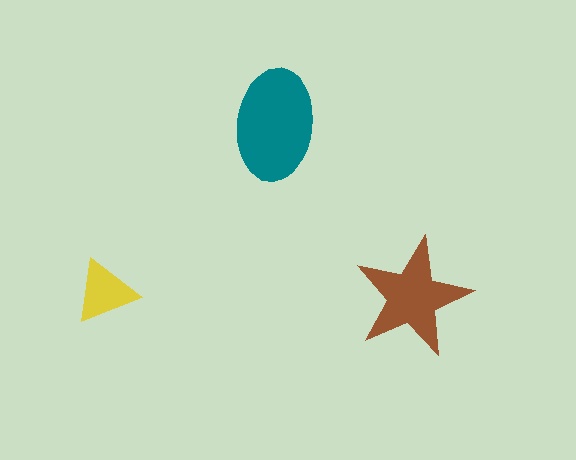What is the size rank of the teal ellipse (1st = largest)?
1st.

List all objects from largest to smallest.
The teal ellipse, the brown star, the yellow triangle.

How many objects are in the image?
There are 3 objects in the image.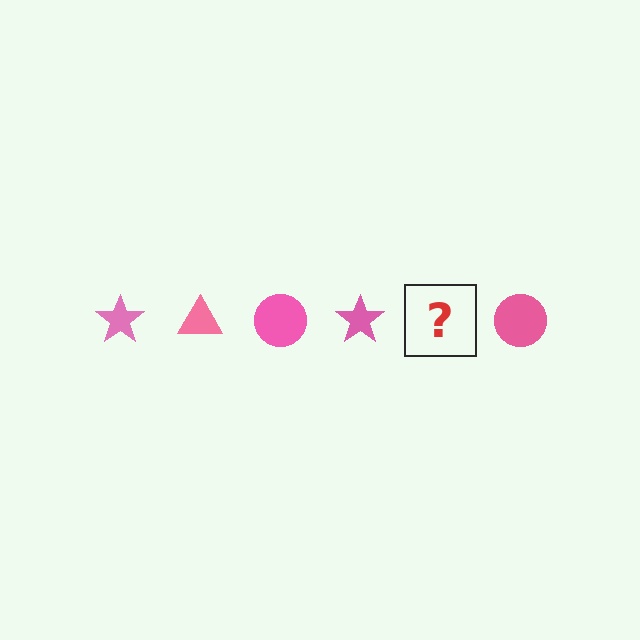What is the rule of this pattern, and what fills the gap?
The rule is that the pattern cycles through star, triangle, circle shapes in pink. The gap should be filled with a pink triangle.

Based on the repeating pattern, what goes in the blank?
The blank should be a pink triangle.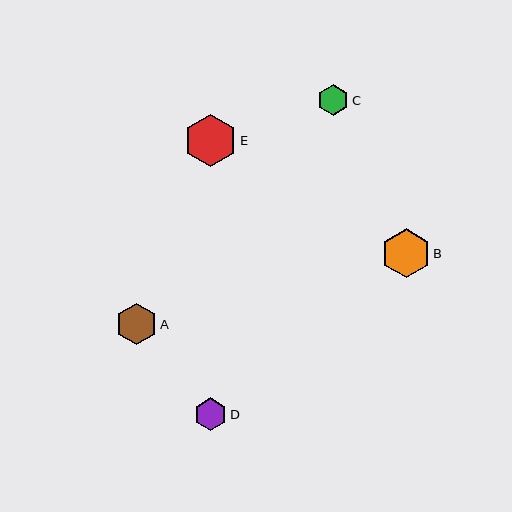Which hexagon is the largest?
Hexagon E is the largest with a size of approximately 52 pixels.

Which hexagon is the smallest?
Hexagon C is the smallest with a size of approximately 31 pixels.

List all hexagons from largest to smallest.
From largest to smallest: E, B, A, D, C.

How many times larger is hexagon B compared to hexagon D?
Hexagon B is approximately 1.5 times the size of hexagon D.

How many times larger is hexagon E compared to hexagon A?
Hexagon E is approximately 1.3 times the size of hexagon A.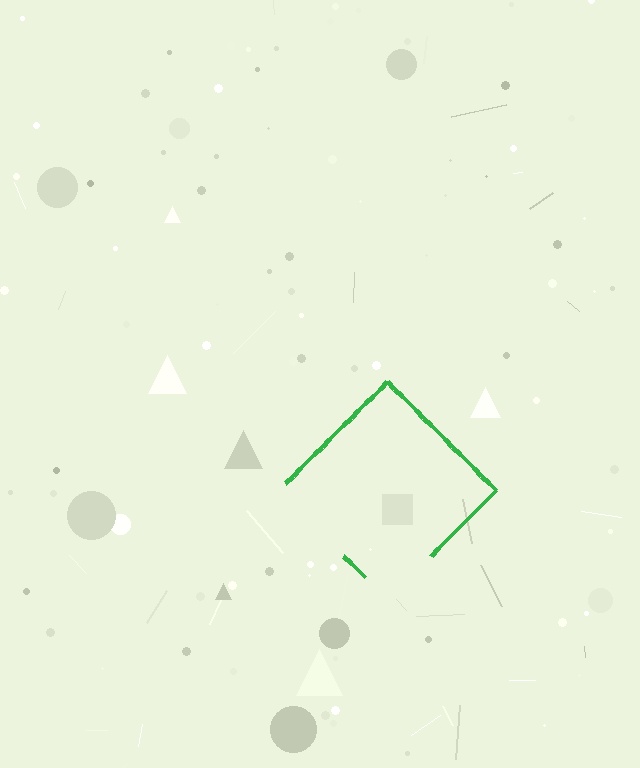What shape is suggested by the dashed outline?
The dashed outline suggests a diamond.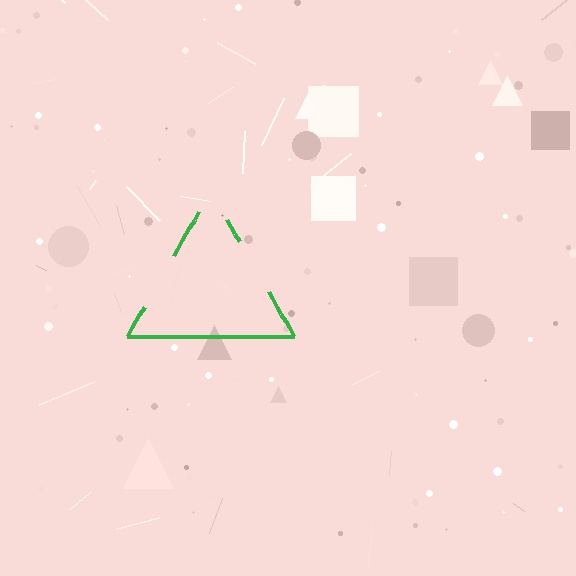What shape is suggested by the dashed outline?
The dashed outline suggests a triangle.